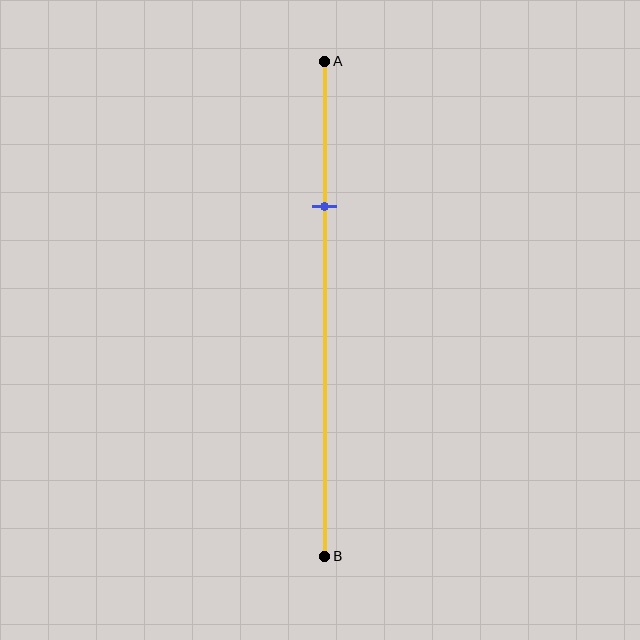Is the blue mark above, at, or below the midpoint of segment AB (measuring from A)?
The blue mark is above the midpoint of segment AB.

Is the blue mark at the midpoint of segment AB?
No, the mark is at about 30% from A, not at the 50% midpoint.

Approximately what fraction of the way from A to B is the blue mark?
The blue mark is approximately 30% of the way from A to B.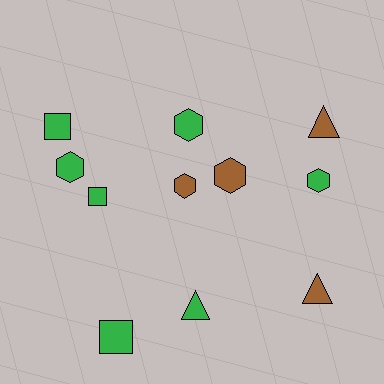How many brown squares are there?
There are no brown squares.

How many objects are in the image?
There are 11 objects.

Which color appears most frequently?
Green, with 7 objects.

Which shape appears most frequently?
Hexagon, with 5 objects.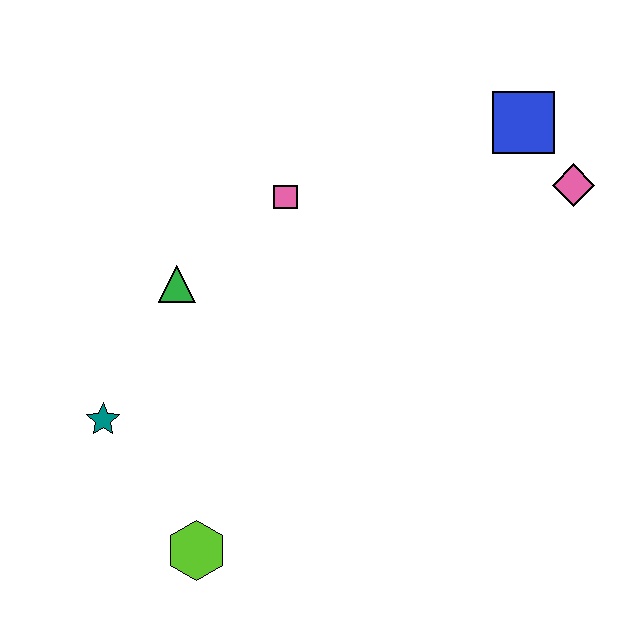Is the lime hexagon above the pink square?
No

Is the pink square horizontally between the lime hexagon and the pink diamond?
Yes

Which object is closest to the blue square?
The pink diamond is closest to the blue square.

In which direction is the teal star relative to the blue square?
The teal star is to the left of the blue square.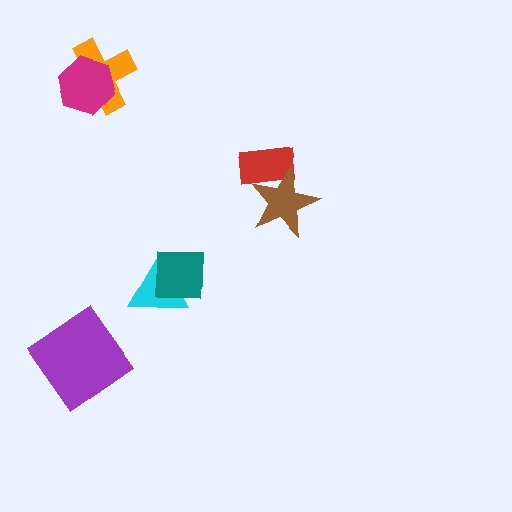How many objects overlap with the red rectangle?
1 object overlaps with the red rectangle.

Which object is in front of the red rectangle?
The brown star is in front of the red rectangle.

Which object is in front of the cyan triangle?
The teal square is in front of the cyan triangle.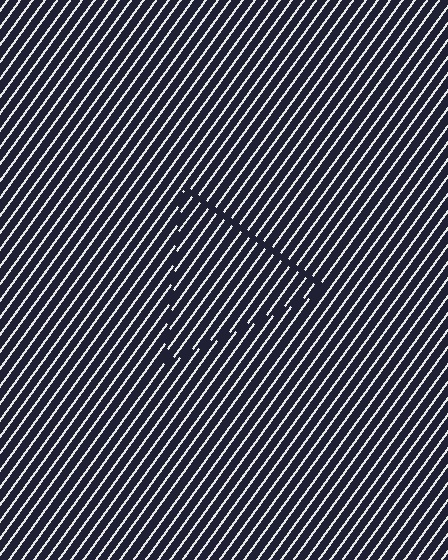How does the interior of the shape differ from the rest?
The interior of the shape contains the same grating, shifted by half a period — the contour is defined by the phase discontinuity where line-ends from the inner and outer gratings abut.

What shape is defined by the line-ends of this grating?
An illusory triangle. The interior of the shape contains the same grating, shifted by half a period — the contour is defined by the phase discontinuity where line-ends from the inner and outer gratings abut.